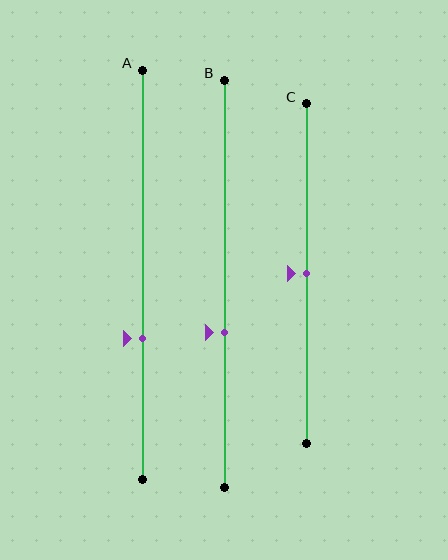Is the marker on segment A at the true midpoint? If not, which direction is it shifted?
No, the marker on segment A is shifted downward by about 16% of the segment length.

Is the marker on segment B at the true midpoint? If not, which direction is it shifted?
No, the marker on segment B is shifted downward by about 12% of the segment length.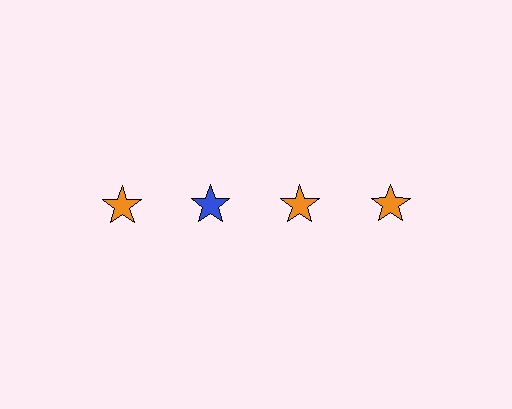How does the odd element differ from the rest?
It has a different color: blue instead of orange.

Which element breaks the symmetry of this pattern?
The blue star in the top row, second from left column breaks the symmetry. All other shapes are orange stars.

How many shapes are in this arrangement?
There are 4 shapes arranged in a grid pattern.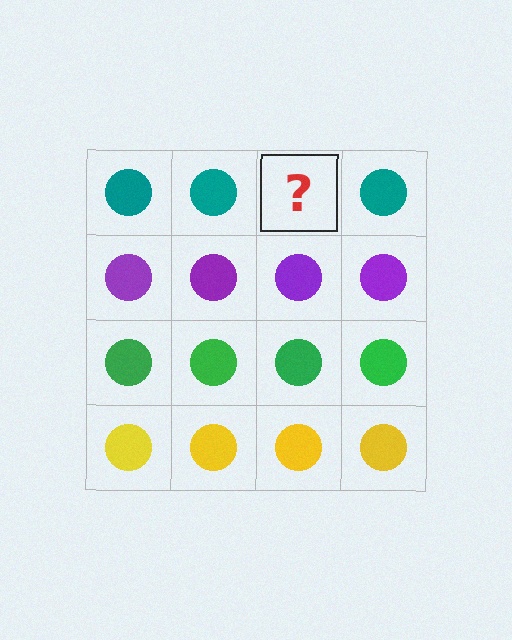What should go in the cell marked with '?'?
The missing cell should contain a teal circle.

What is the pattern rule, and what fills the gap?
The rule is that each row has a consistent color. The gap should be filled with a teal circle.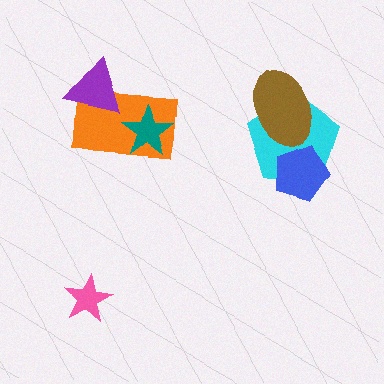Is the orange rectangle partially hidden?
Yes, it is partially covered by another shape.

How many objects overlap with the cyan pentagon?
2 objects overlap with the cyan pentagon.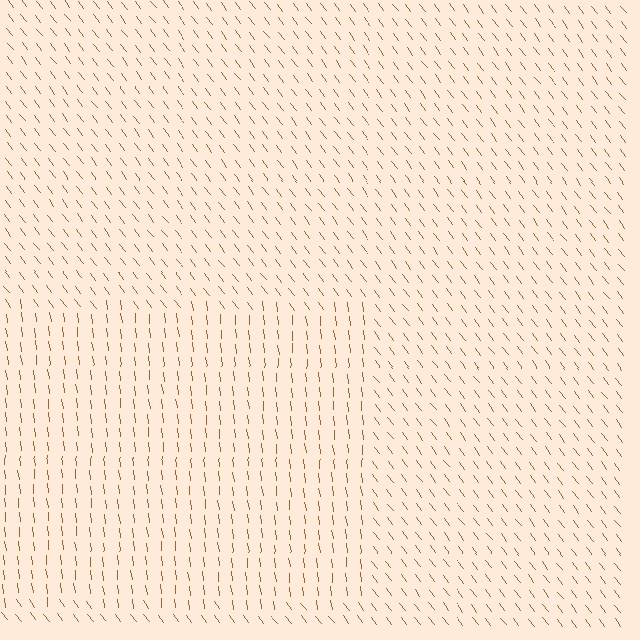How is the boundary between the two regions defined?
The boundary is defined purely by a change in line orientation (approximately 30 degrees difference). All lines are the same color and thickness.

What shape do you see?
I see a rectangle.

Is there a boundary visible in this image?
Yes, there is a texture boundary formed by a change in line orientation.